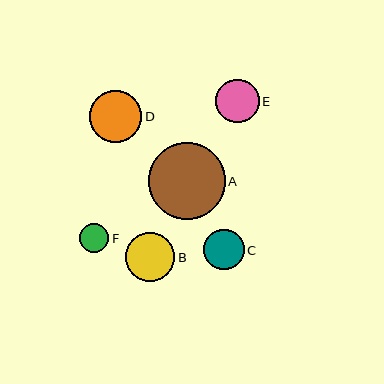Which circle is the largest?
Circle A is the largest with a size of approximately 77 pixels.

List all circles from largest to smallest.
From largest to smallest: A, D, B, E, C, F.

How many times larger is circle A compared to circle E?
Circle A is approximately 1.8 times the size of circle E.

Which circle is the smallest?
Circle F is the smallest with a size of approximately 29 pixels.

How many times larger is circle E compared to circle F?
Circle E is approximately 1.5 times the size of circle F.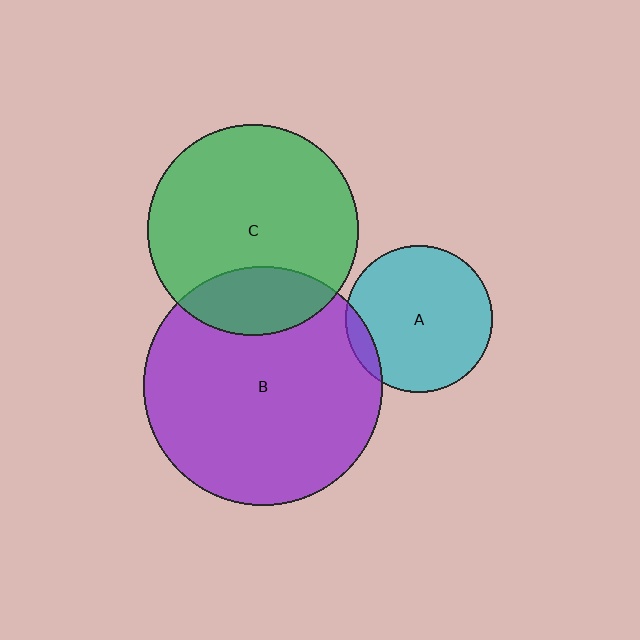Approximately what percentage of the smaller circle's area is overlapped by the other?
Approximately 20%.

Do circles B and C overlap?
Yes.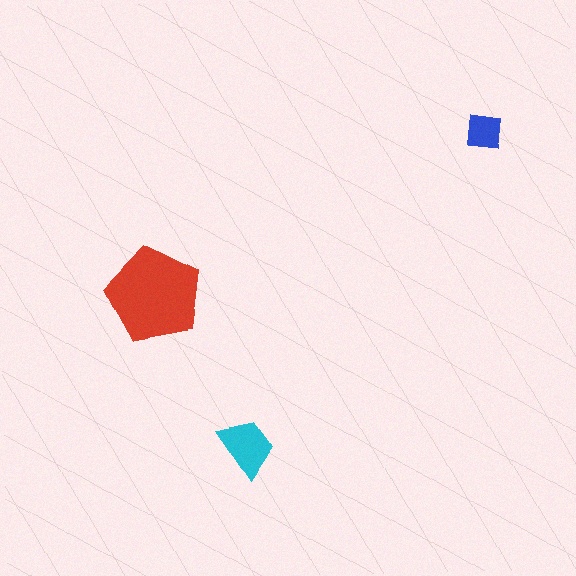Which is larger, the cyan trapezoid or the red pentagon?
The red pentagon.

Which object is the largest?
The red pentagon.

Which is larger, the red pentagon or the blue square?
The red pentagon.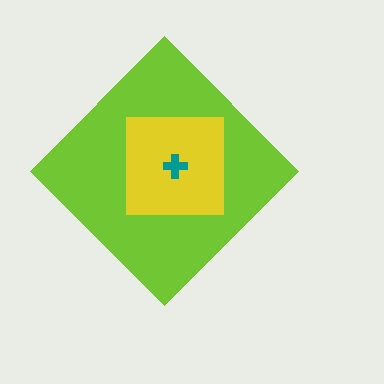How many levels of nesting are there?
3.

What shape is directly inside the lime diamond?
The yellow square.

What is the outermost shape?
The lime diamond.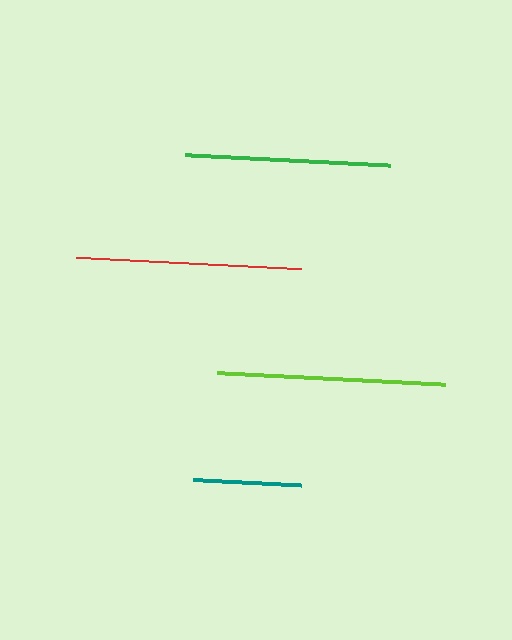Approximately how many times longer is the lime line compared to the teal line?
The lime line is approximately 2.1 times the length of the teal line.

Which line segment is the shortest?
The teal line is the shortest at approximately 108 pixels.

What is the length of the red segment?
The red segment is approximately 225 pixels long.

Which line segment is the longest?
The lime line is the longest at approximately 227 pixels.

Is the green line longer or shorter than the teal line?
The green line is longer than the teal line.